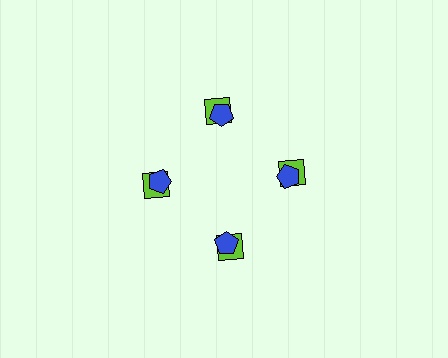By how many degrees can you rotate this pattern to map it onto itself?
The pattern maps onto itself every 90 degrees of rotation.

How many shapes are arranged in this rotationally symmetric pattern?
There are 8 shapes, arranged in 4 groups of 2.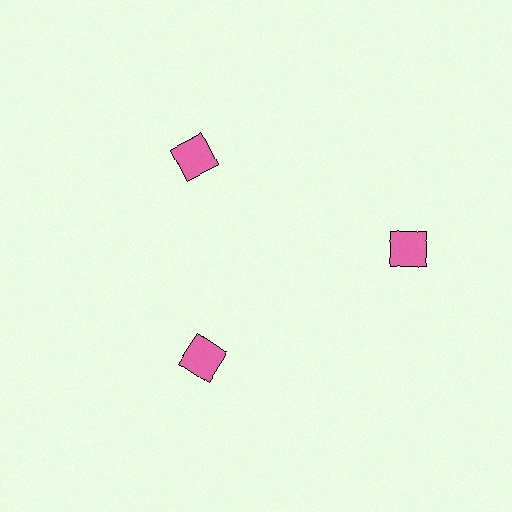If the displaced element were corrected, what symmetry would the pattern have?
It would have 3-fold rotational symmetry — the pattern would map onto itself every 120 degrees.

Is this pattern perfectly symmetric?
No. The 3 pink squares are arranged in a ring, but one element near the 3 o'clock position is pushed outward from the center, breaking the 3-fold rotational symmetry.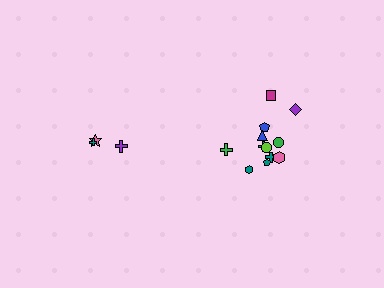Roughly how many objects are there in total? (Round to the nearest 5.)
Roughly 15 objects in total.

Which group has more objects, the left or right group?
The right group.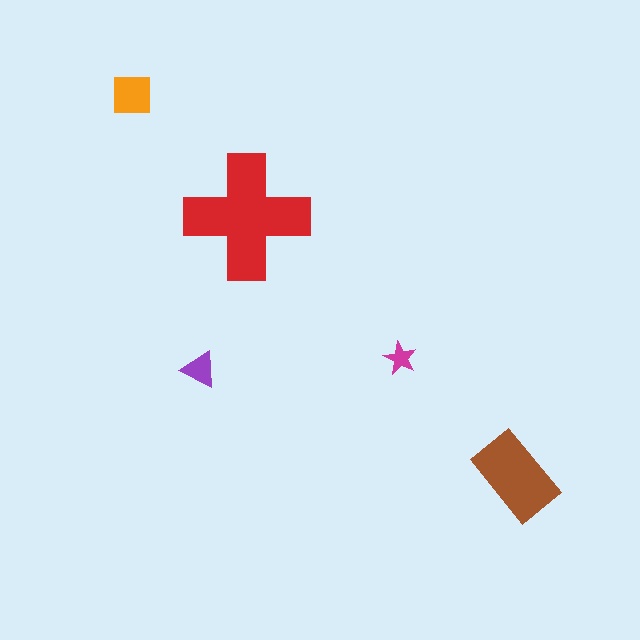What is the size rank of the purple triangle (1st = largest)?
4th.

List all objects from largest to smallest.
The red cross, the brown rectangle, the orange square, the purple triangle, the magenta star.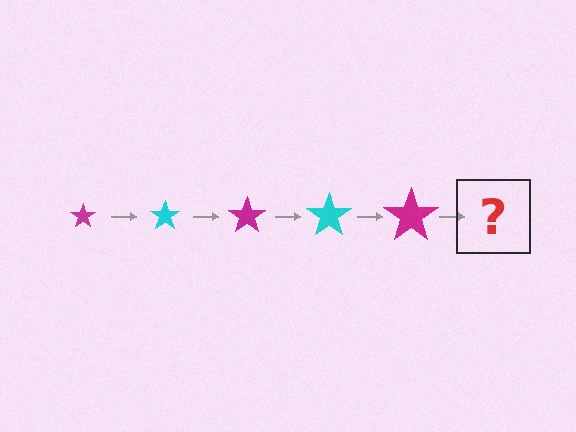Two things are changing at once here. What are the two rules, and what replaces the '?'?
The two rules are that the star grows larger each step and the color cycles through magenta and cyan. The '?' should be a cyan star, larger than the previous one.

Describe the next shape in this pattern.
It should be a cyan star, larger than the previous one.